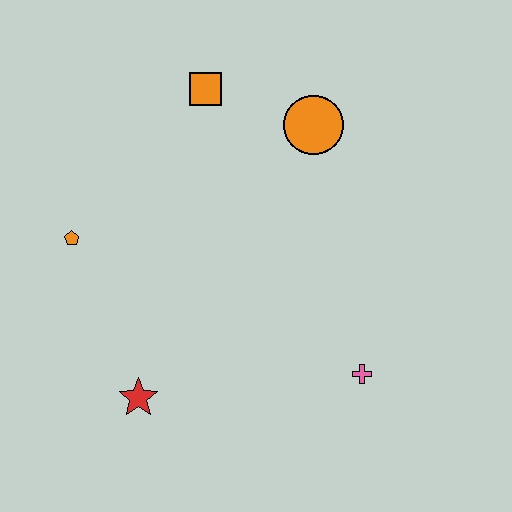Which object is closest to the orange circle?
The orange square is closest to the orange circle.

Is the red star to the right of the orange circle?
No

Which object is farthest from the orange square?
The pink cross is farthest from the orange square.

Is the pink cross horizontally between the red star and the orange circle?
No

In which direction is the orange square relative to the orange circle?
The orange square is to the left of the orange circle.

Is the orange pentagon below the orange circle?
Yes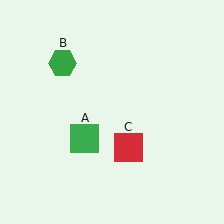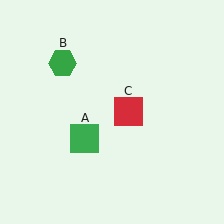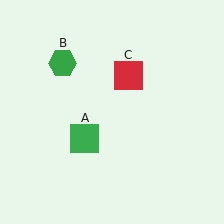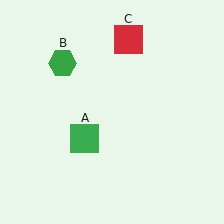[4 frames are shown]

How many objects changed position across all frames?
1 object changed position: red square (object C).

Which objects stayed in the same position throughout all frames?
Green square (object A) and green hexagon (object B) remained stationary.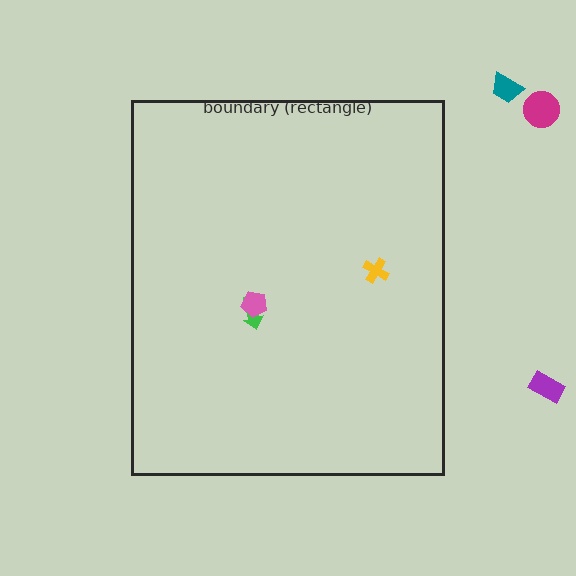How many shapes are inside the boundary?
3 inside, 3 outside.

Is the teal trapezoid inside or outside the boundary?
Outside.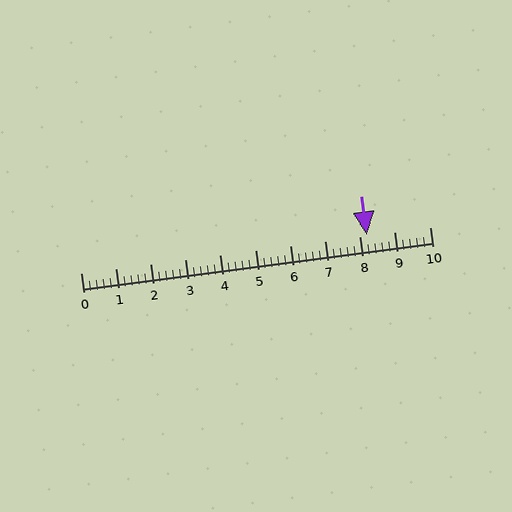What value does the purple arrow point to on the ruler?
The purple arrow points to approximately 8.2.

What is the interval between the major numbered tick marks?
The major tick marks are spaced 1 units apart.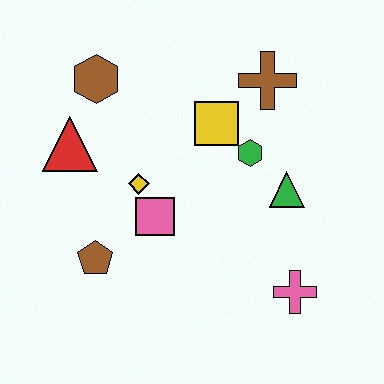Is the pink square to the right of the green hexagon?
No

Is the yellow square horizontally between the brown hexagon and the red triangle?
No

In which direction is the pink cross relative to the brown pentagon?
The pink cross is to the right of the brown pentagon.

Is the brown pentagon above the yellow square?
No